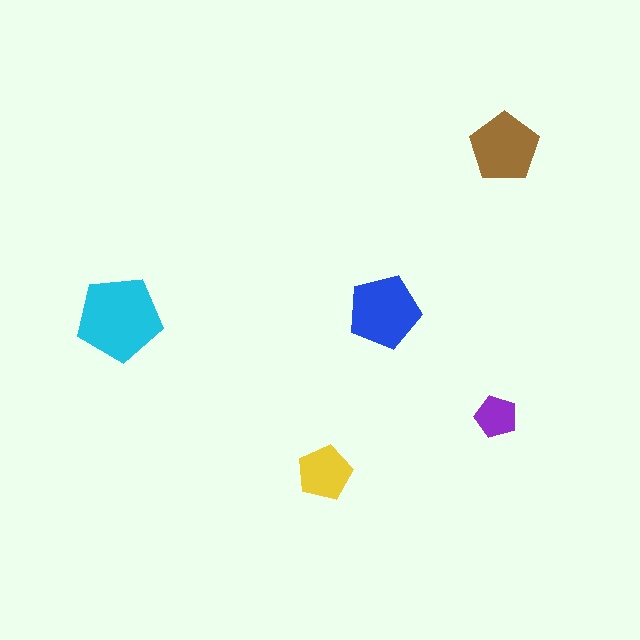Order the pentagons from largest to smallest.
the cyan one, the blue one, the brown one, the yellow one, the purple one.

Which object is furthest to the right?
The brown pentagon is rightmost.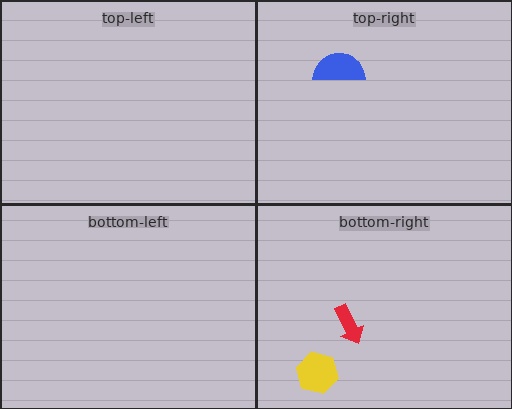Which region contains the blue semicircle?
The top-right region.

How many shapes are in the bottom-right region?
2.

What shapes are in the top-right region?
The blue semicircle.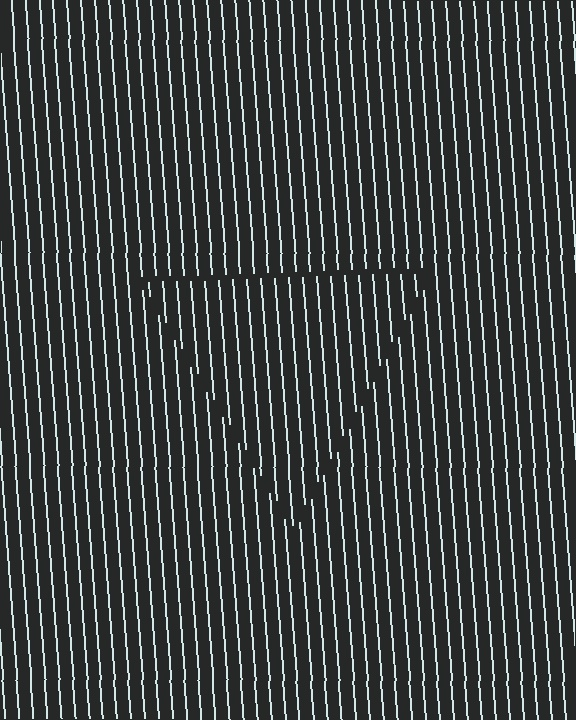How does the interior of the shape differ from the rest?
The interior of the shape contains the same grating, shifted by half a period — the contour is defined by the phase discontinuity where line-ends from the inner and outer gratings abut.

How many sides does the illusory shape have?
3 sides — the line-ends trace a triangle.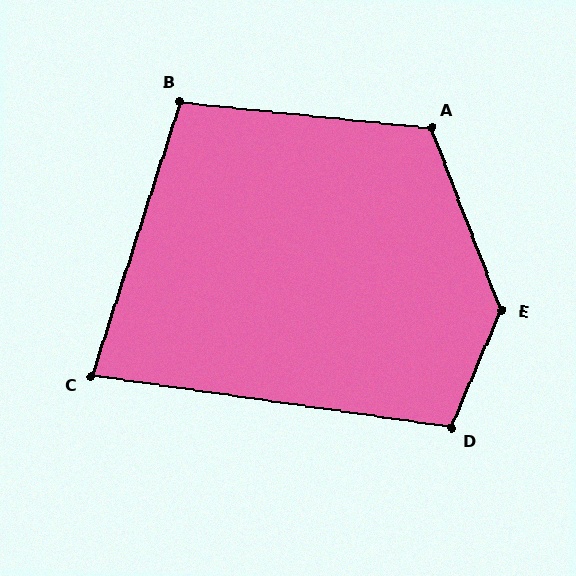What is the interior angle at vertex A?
Approximately 117 degrees (obtuse).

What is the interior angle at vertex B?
Approximately 102 degrees (obtuse).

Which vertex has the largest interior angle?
E, at approximately 136 degrees.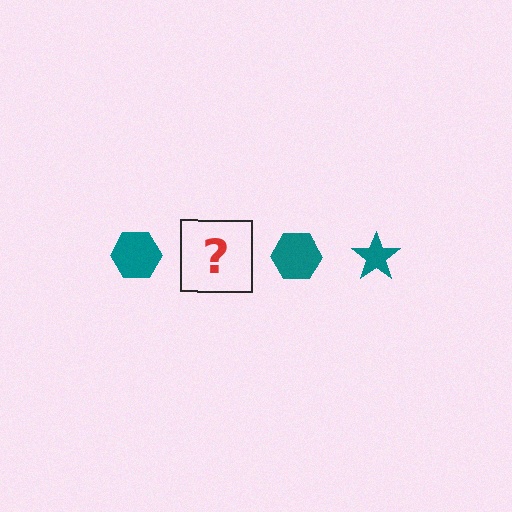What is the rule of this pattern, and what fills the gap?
The rule is that the pattern cycles through hexagon, star shapes in teal. The gap should be filled with a teal star.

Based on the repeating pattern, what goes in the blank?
The blank should be a teal star.